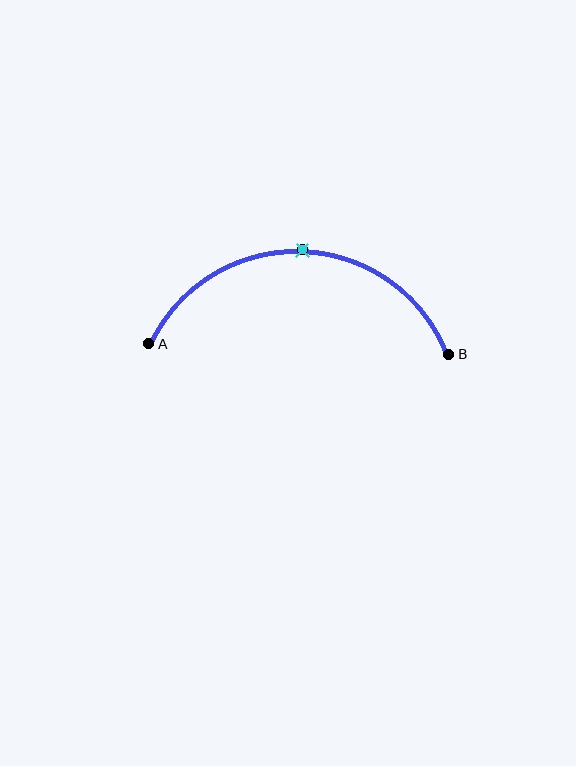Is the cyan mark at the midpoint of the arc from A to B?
Yes. The cyan mark lies on the arc at equal arc-length from both A and B — it is the arc midpoint.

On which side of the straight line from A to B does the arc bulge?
The arc bulges above the straight line connecting A and B.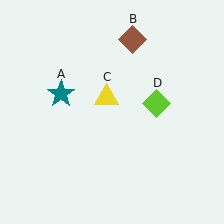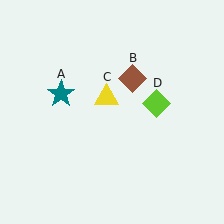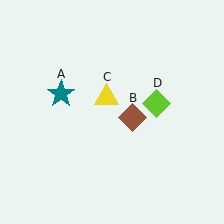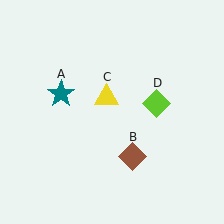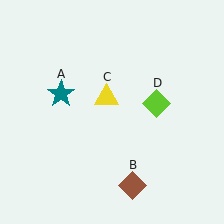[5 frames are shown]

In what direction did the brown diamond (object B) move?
The brown diamond (object B) moved down.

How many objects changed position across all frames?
1 object changed position: brown diamond (object B).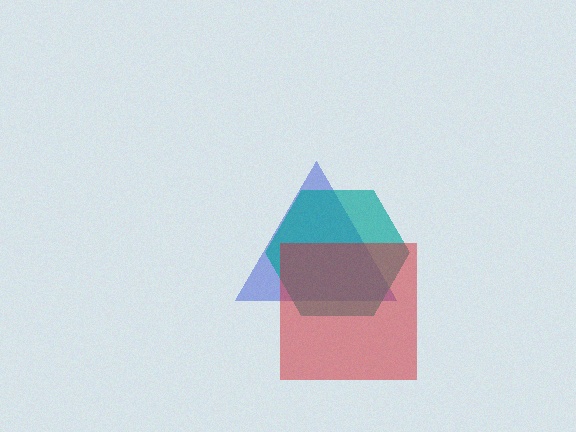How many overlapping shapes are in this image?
There are 3 overlapping shapes in the image.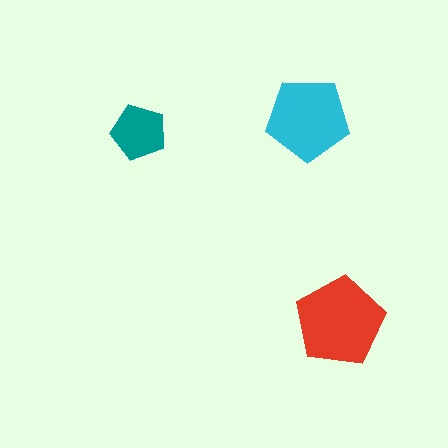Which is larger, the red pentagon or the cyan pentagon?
The red one.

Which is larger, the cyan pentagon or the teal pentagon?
The cyan one.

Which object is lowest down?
The red pentagon is bottommost.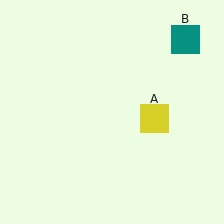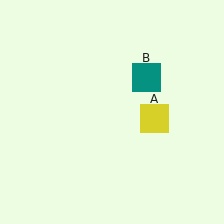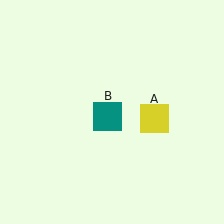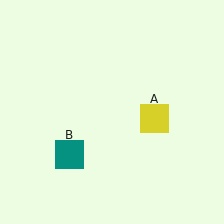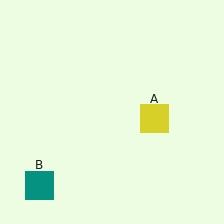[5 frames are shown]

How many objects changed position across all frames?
1 object changed position: teal square (object B).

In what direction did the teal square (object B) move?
The teal square (object B) moved down and to the left.